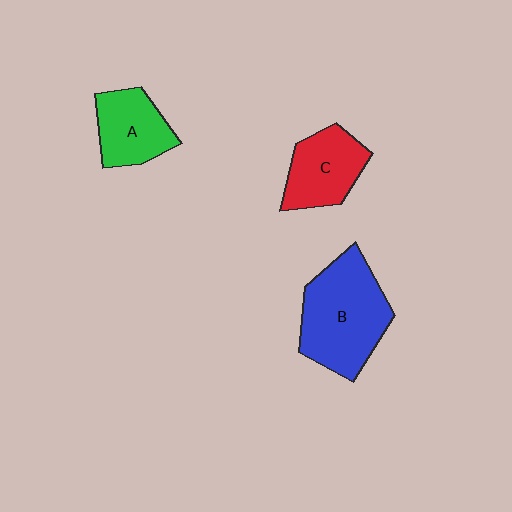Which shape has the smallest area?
Shape A (green).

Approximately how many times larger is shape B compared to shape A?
Approximately 1.7 times.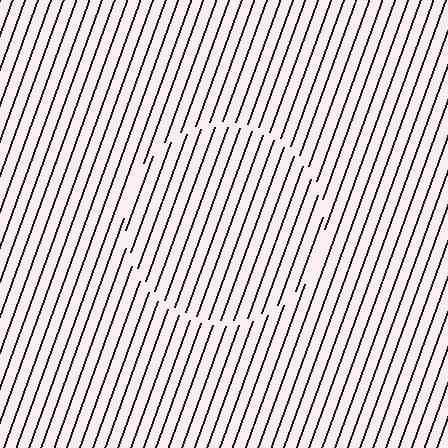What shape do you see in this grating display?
An illusory circle. The interior of the shape contains the same grating, shifted by half a period — the contour is defined by the phase discontinuity where line-ends from the inner and outer gratings abut.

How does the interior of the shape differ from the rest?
The interior of the shape contains the same grating, shifted by half a period — the contour is defined by the phase discontinuity where line-ends from the inner and outer gratings abut.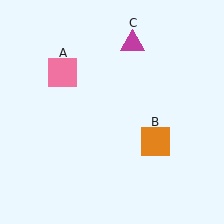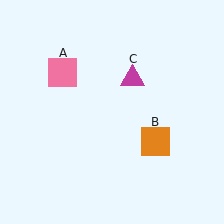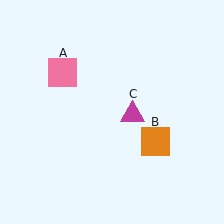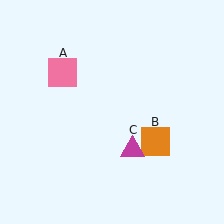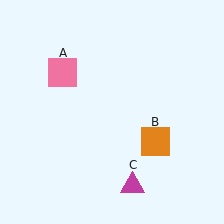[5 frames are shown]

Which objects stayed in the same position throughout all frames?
Pink square (object A) and orange square (object B) remained stationary.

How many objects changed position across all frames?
1 object changed position: magenta triangle (object C).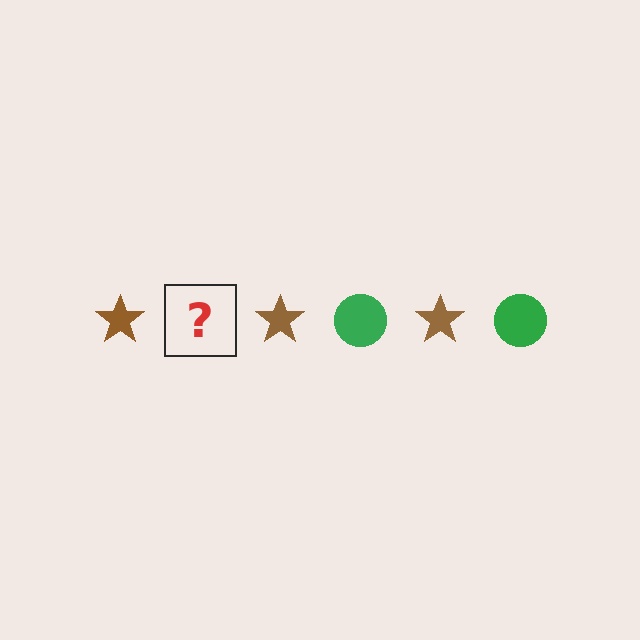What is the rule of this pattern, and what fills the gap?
The rule is that the pattern alternates between brown star and green circle. The gap should be filled with a green circle.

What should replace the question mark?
The question mark should be replaced with a green circle.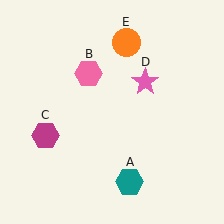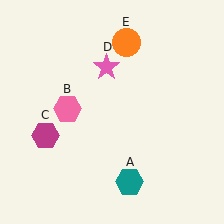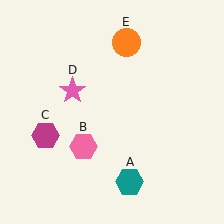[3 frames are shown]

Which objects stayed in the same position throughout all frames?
Teal hexagon (object A) and magenta hexagon (object C) and orange circle (object E) remained stationary.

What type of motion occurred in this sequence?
The pink hexagon (object B), pink star (object D) rotated counterclockwise around the center of the scene.